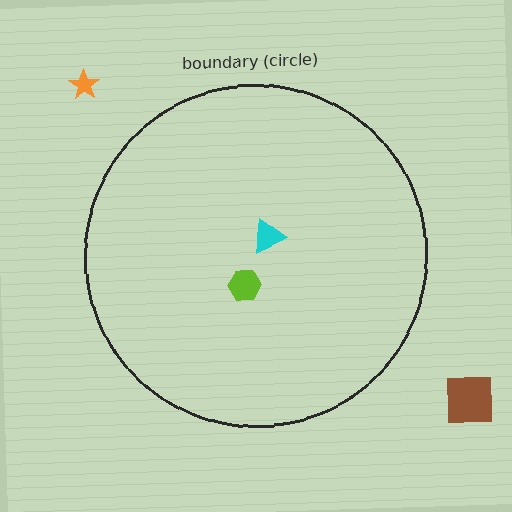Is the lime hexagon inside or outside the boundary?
Inside.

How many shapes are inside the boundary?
2 inside, 2 outside.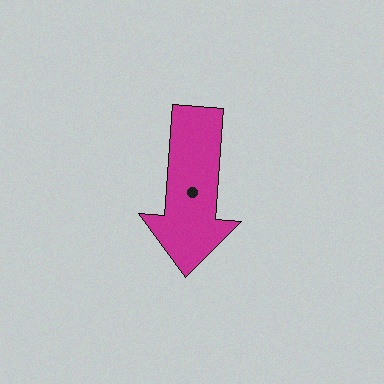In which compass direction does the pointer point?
South.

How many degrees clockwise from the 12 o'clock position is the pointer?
Approximately 184 degrees.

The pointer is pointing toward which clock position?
Roughly 6 o'clock.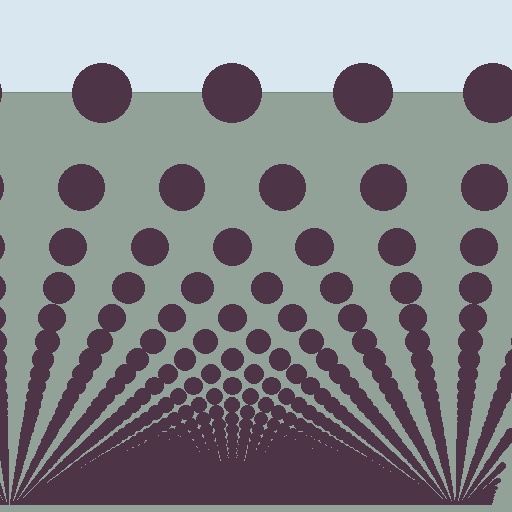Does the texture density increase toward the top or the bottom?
Density increases toward the bottom.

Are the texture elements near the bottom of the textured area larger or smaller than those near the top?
Smaller. The gradient is inverted — elements near the bottom are smaller and denser.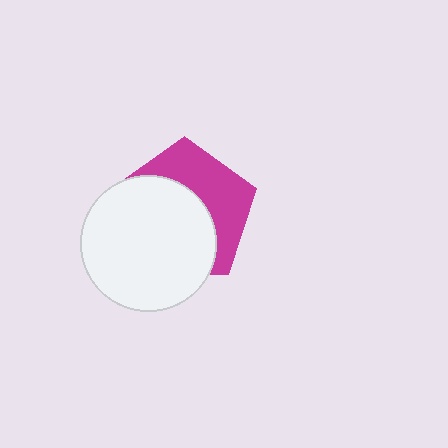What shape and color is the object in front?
The object in front is a white circle.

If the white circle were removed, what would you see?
You would see the complete magenta pentagon.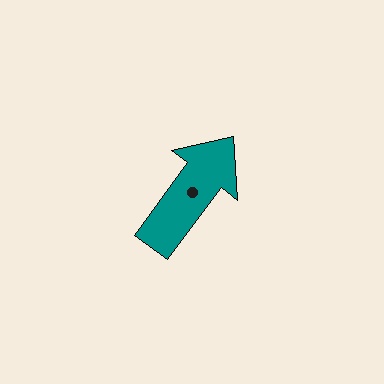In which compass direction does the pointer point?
Northeast.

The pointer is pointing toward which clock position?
Roughly 1 o'clock.